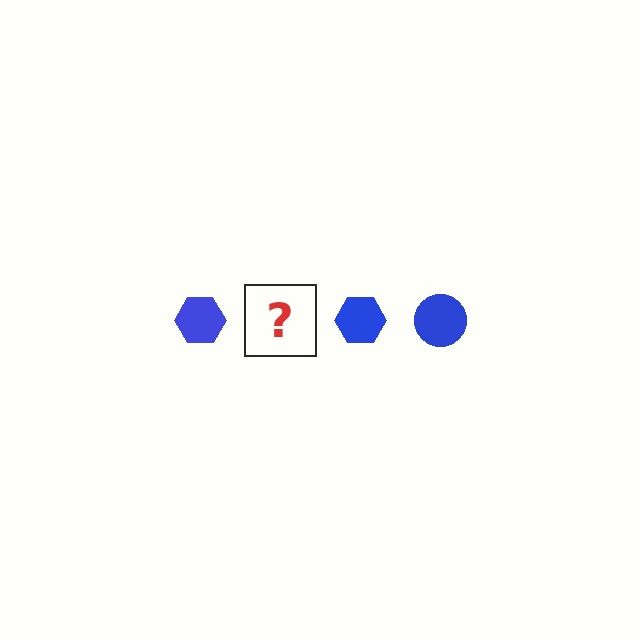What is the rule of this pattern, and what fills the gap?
The rule is that the pattern cycles through hexagon, circle shapes in blue. The gap should be filled with a blue circle.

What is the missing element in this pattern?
The missing element is a blue circle.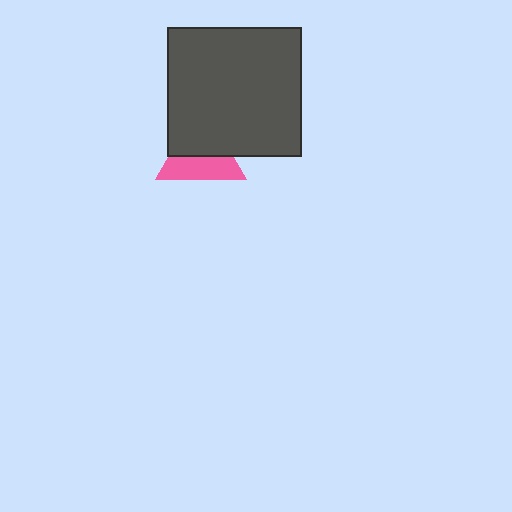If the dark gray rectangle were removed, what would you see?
You would see the complete pink triangle.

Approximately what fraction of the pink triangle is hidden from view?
Roughly 52% of the pink triangle is hidden behind the dark gray rectangle.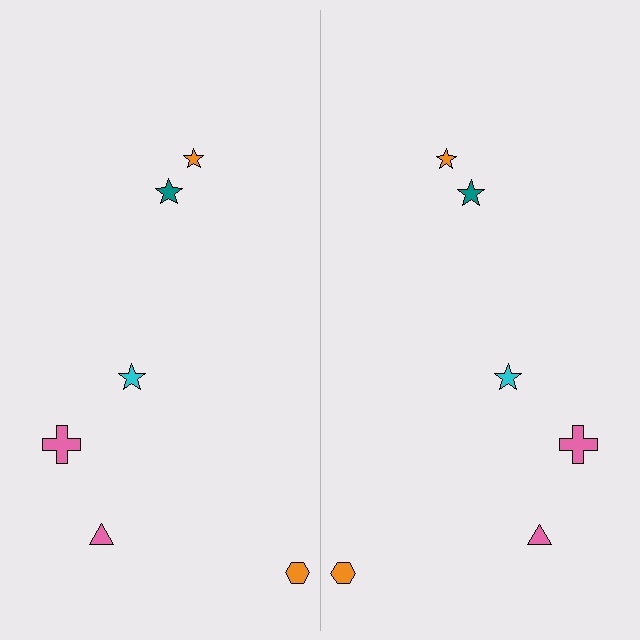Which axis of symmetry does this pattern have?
The pattern has a vertical axis of symmetry running through the center of the image.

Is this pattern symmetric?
Yes, this pattern has bilateral (reflection) symmetry.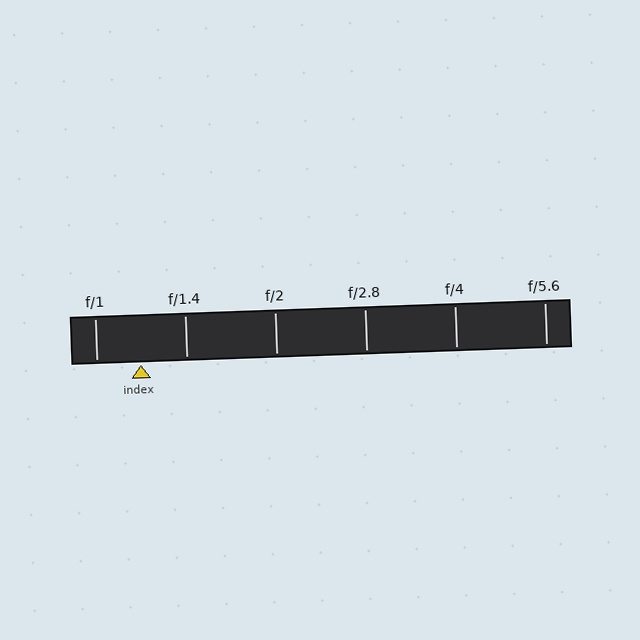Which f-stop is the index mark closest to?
The index mark is closest to f/1.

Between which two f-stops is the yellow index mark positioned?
The index mark is between f/1 and f/1.4.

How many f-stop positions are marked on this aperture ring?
There are 6 f-stop positions marked.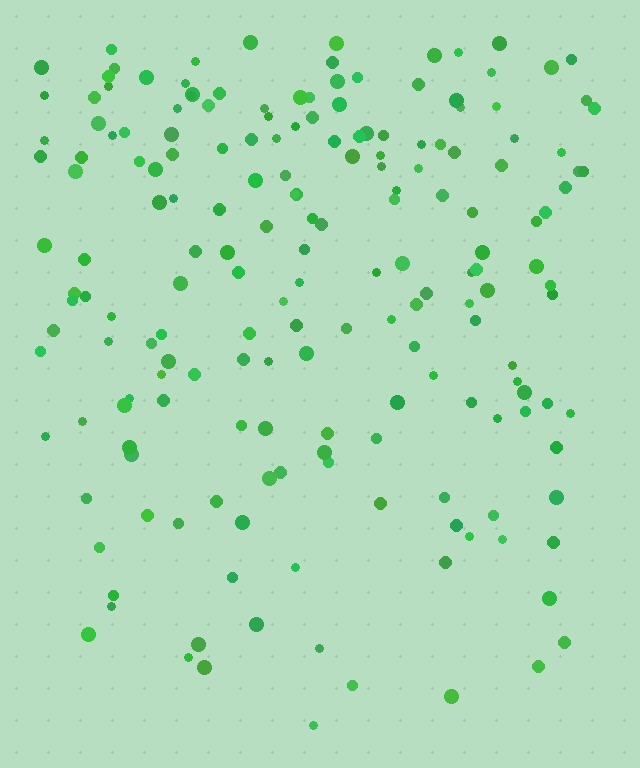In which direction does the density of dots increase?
From bottom to top, with the top side densest.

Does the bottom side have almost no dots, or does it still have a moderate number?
Still a moderate number, just noticeably fewer than the top.